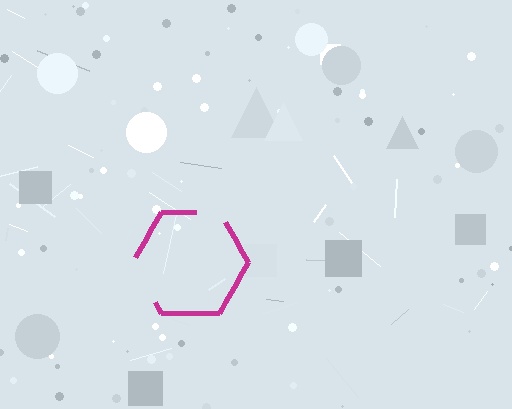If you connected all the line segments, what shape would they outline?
They would outline a hexagon.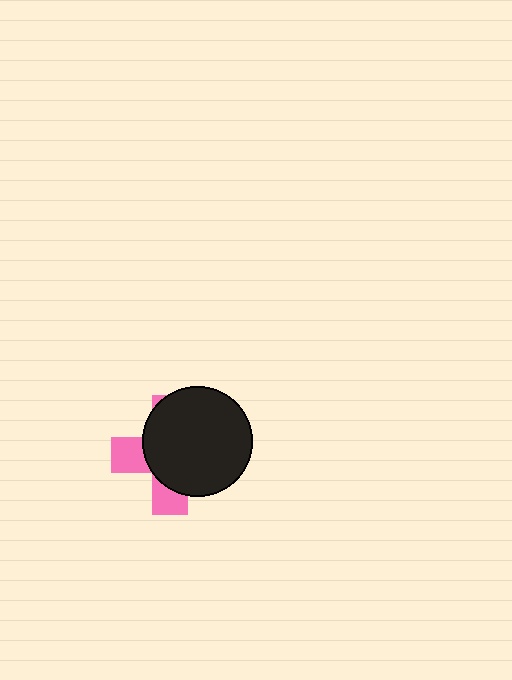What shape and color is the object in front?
The object in front is a black circle.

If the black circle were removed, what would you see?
You would see the complete pink cross.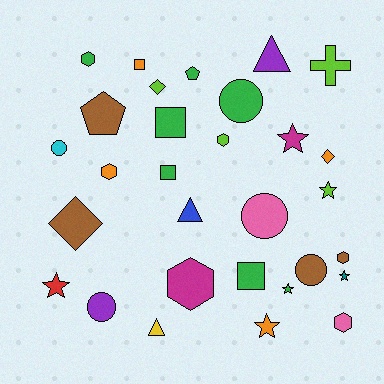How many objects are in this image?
There are 30 objects.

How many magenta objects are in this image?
There are 2 magenta objects.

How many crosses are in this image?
There is 1 cross.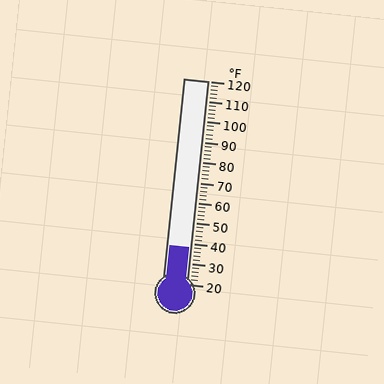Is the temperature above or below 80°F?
The temperature is below 80°F.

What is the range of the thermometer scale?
The thermometer scale ranges from 20°F to 120°F.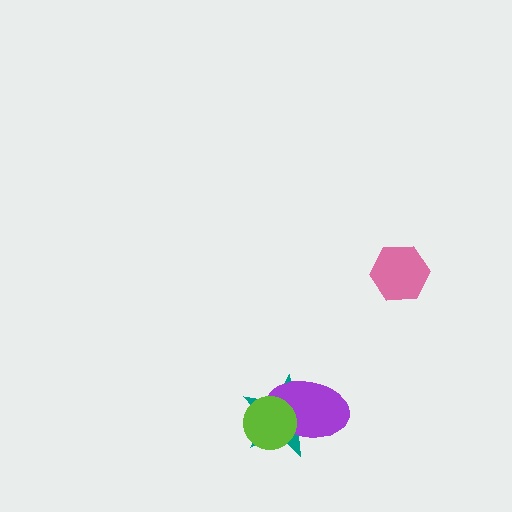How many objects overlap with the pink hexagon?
0 objects overlap with the pink hexagon.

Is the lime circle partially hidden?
No, no other shape covers it.